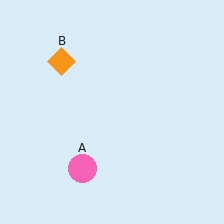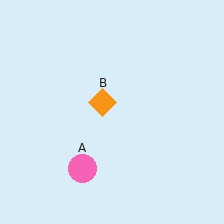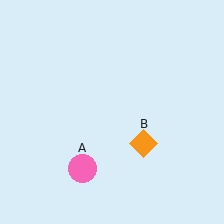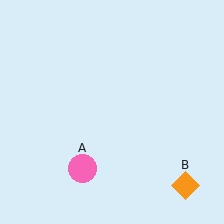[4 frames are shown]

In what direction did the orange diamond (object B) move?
The orange diamond (object B) moved down and to the right.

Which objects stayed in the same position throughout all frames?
Pink circle (object A) remained stationary.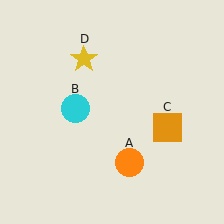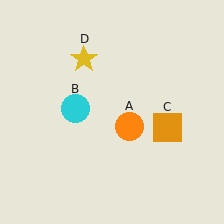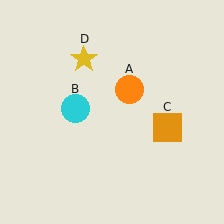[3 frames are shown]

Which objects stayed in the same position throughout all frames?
Cyan circle (object B) and orange square (object C) and yellow star (object D) remained stationary.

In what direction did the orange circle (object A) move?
The orange circle (object A) moved up.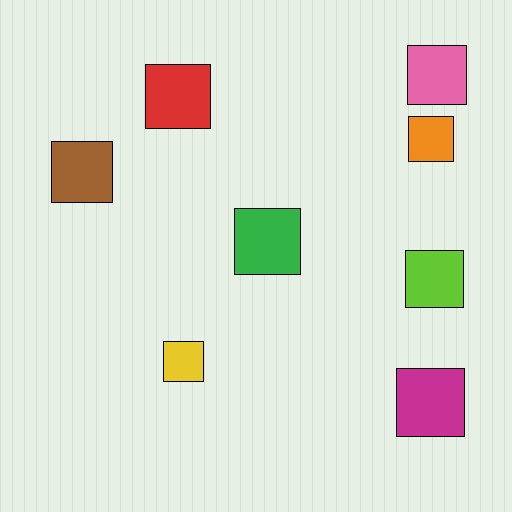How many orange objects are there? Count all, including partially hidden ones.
There is 1 orange object.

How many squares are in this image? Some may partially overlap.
There are 8 squares.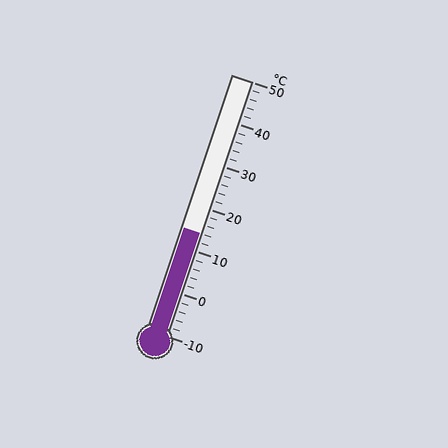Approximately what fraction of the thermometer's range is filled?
The thermometer is filled to approximately 40% of its range.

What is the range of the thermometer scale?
The thermometer scale ranges from -10°C to 50°C.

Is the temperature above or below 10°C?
The temperature is above 10°C.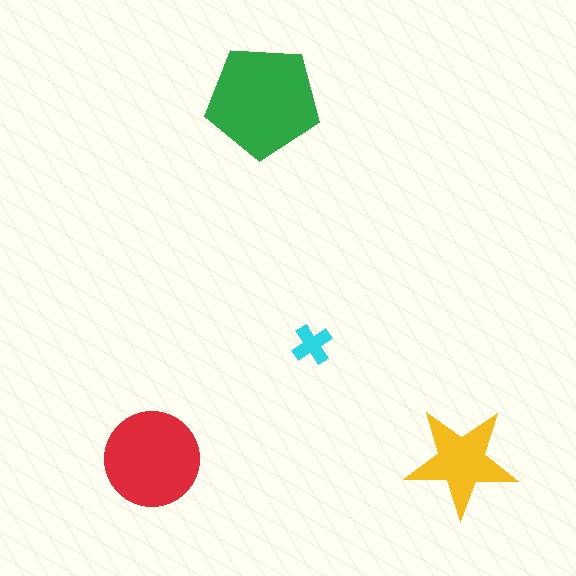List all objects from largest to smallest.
The green pentagon, the red circle, the yellow star, the cyan cross.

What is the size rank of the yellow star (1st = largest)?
3rd.